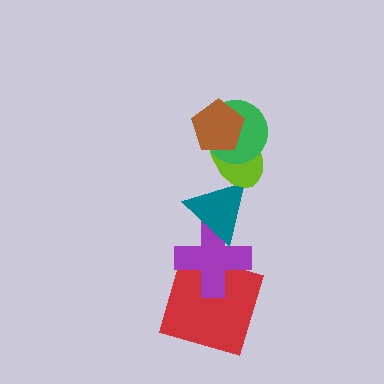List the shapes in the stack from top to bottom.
From top to bottom: the brown pentagon, the green circle, the lime ellipse, the teal triangle, the purple cross, the red square.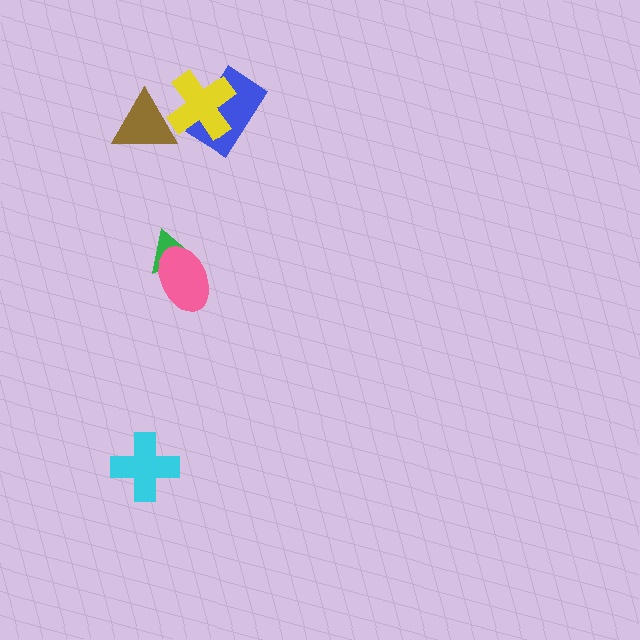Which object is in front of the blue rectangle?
The yellow cross is in front of the blue rectangle.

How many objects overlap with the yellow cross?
2 objects overlap with the yellow cross.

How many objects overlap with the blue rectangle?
1 object overlaps with the blue rectangle.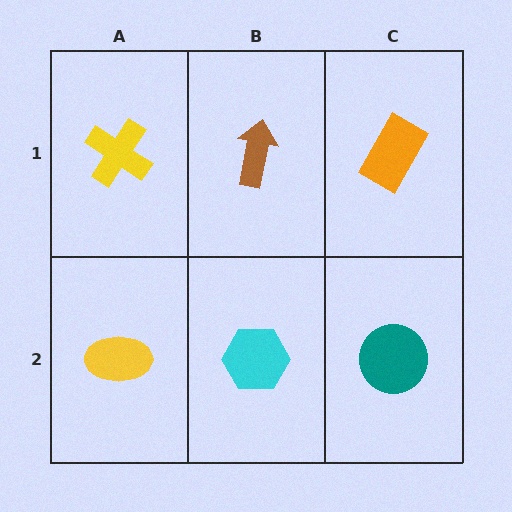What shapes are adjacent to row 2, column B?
A brown arrow (row 1, column B), a yellow ellipse (row 2, column A), a teal circle (row 2, column C).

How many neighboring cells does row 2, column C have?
2.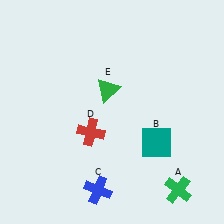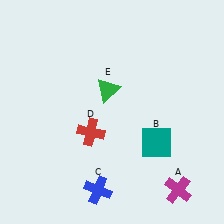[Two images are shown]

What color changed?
The cross (A) changed from green in Image 1 to magenta in Image 2.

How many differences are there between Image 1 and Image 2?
There is 1 difference between the two images.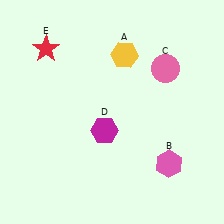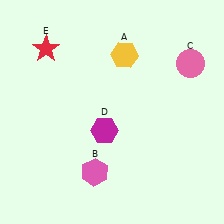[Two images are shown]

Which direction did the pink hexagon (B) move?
The pink hexagon (B) moved left.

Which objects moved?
The objects that moved are: the pink hexagon (B), the pink circle (C).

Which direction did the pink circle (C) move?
The pink circle (C) moved right.